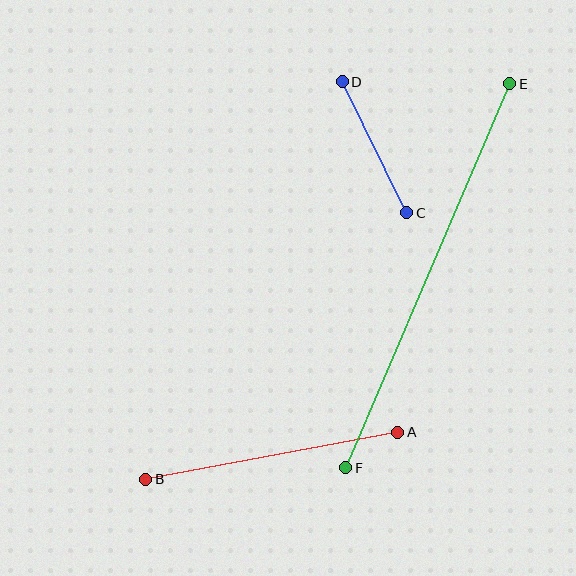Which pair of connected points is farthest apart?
Points E and F are farthest apart.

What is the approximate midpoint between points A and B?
The midpoint is at approximately (272, 456) pixels.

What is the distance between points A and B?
The distance is approximately 256 pixels.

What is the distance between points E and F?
The distance is approximately 418 pixels.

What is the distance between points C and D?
The distance is approximately 146 pixels.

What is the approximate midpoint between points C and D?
The midpoint is at approximately (375, 147) pixels.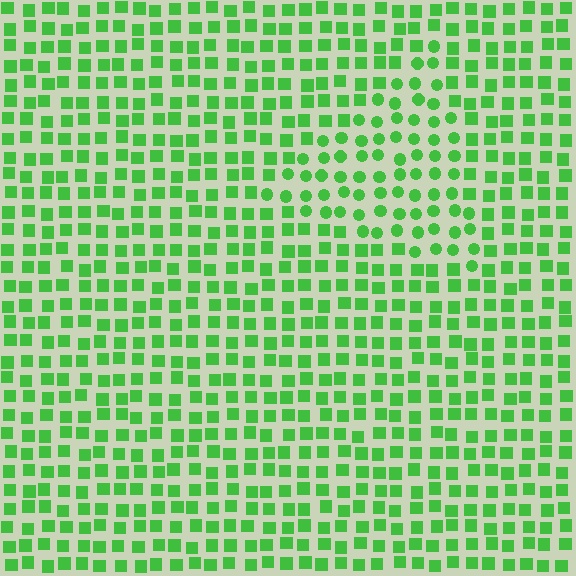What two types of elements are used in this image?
The image uses circles inside the triangle region and squares outside it.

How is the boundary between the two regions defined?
The boundary is defined by a change in element shape: circles inside vs. squares outside. All elements share the same color and spacing.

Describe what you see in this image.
The image is filled with small green elements arranged in a uniform grid. A triangle-shaped region contains circles, while the surrounding area contains squares. The boundary is defined purely by the change in element shape.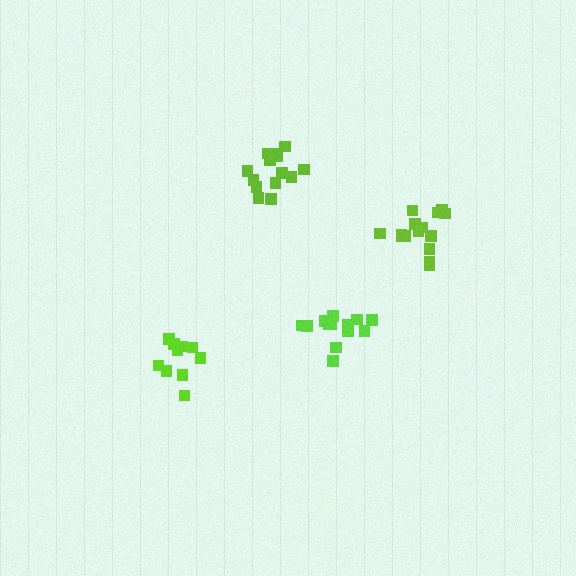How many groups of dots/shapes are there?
There are 4 groups.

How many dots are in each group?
Group 1: 14 dots, Group 2: 13 dots, Group 3: 10 dots, Group 4: 15 dots (52 total).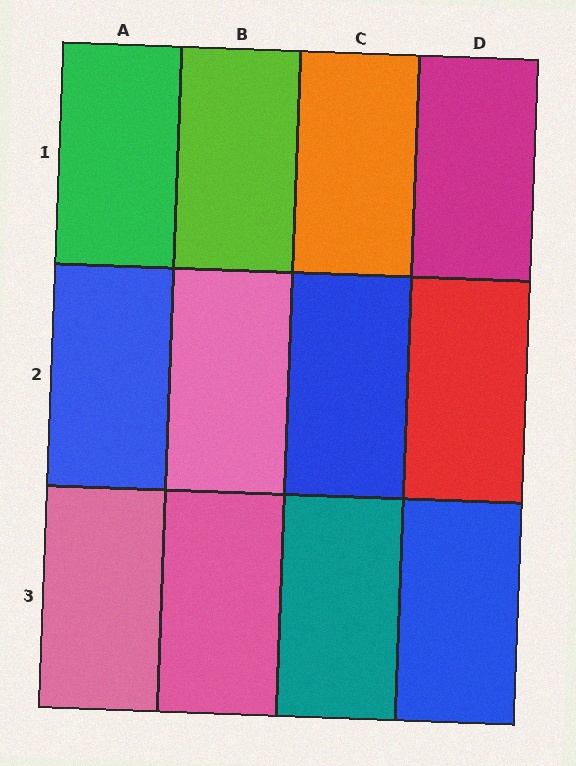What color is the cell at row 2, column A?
Blue.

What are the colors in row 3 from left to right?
Pink, pink, teal, blue.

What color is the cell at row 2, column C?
Blue.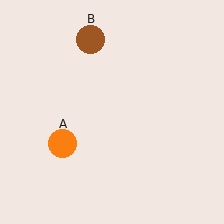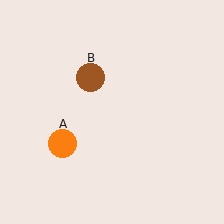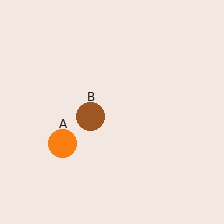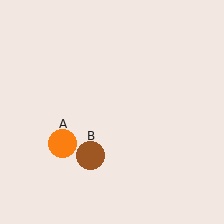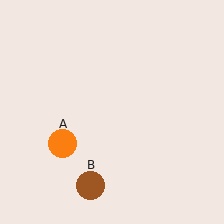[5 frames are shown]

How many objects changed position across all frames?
1 object changed position: brown circle (object B).